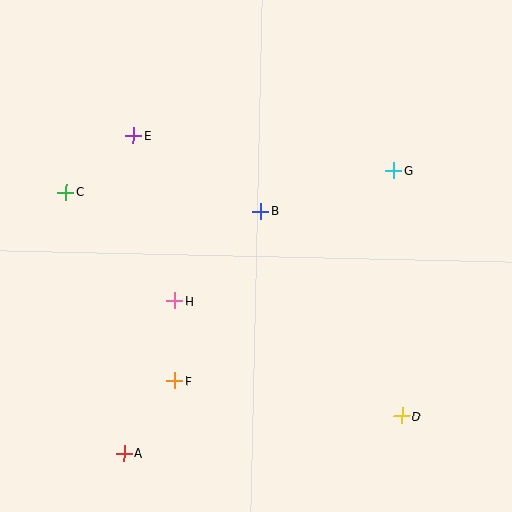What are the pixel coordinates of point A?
Point A is at (124, 453).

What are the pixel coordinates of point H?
Point H is at (175, 301).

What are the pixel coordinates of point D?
Point D is at (402, 416).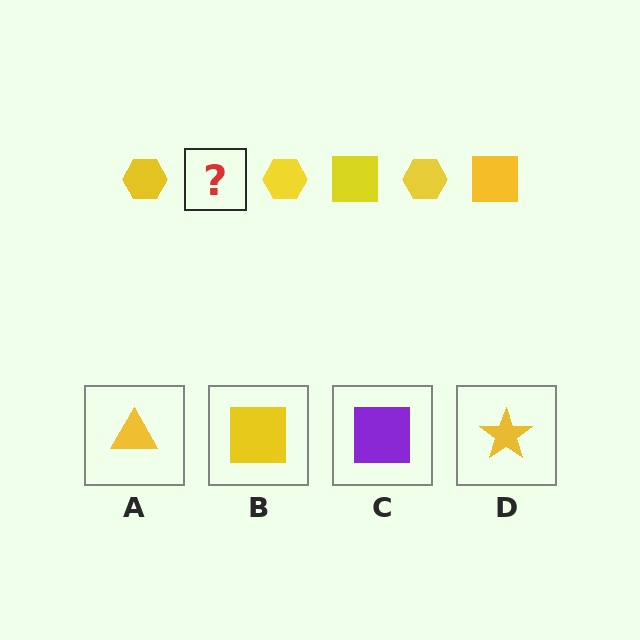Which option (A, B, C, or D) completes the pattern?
B.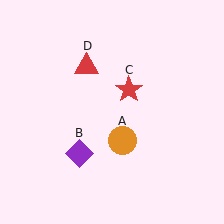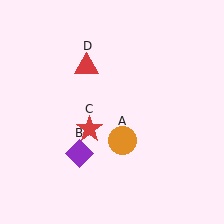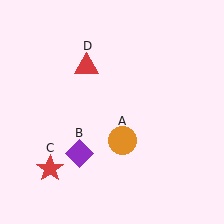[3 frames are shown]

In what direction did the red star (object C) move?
The red star (object C) moved down and to the left.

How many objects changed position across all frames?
1 object changed position: red star (object C).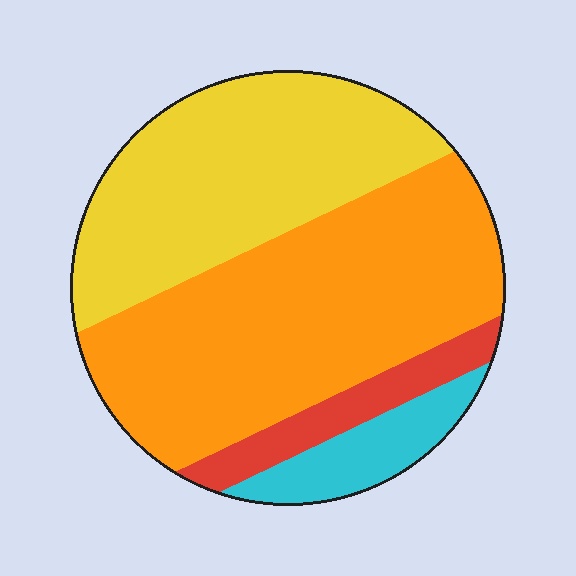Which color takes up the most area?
Orange, at roughly 45%.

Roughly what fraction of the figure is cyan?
Cyan takes up about one tenth (1/10) of the figure.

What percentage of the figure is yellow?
Yellow covers around 35% of the figure.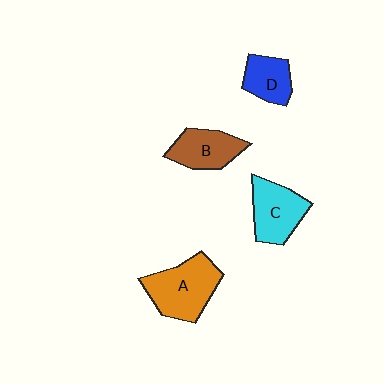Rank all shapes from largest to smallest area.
From largest to smallest: A (orange), C (cyan), B (brown), D (blue).